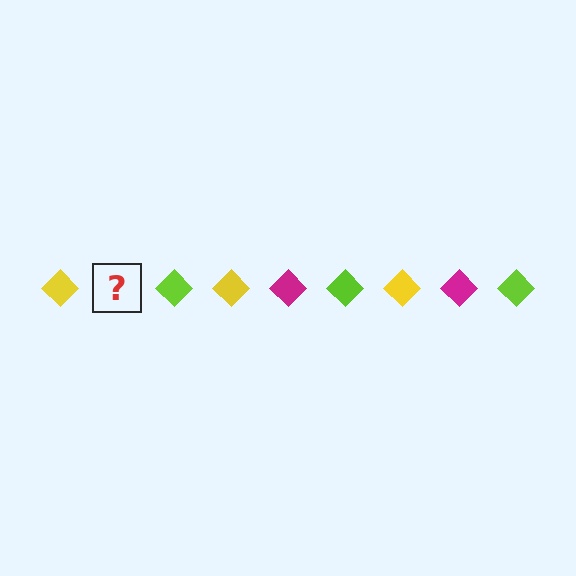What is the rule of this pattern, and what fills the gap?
The rule is that the pattern cycles through yellow, magenta, lime diamonds. The gap should be filled with a magenta diamond.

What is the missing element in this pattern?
The missing element is a magenta diamond.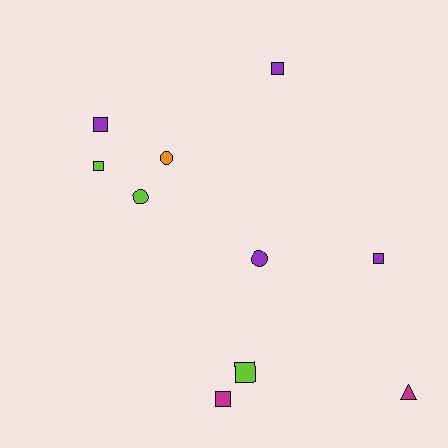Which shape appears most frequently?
Square, with 6 objects.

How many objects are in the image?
There are 10 objects.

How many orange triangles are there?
There are no orange triangles.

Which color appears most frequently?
Purple, with 4 objects.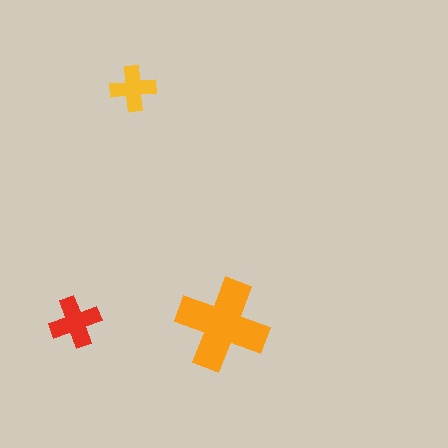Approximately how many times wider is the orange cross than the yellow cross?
About 2 times wider.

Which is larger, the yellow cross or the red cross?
The red one.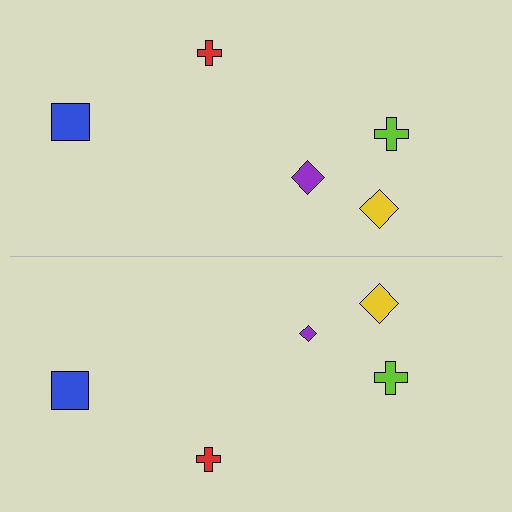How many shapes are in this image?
There are 10 shapes in this image.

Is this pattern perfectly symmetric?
No, the pattern is not perfectly symmetric. The purple diamond on the bottom side has a different size than its mirror counterpart.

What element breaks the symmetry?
The purple diamond on the bottom side has a different size than its mirror counterpart.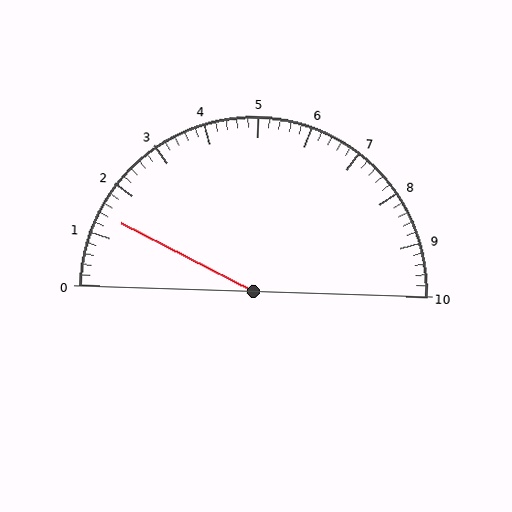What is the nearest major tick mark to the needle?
The nearest major tick mark is 1.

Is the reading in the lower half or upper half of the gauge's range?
The reading is in the lower half of the range (0 to 10).